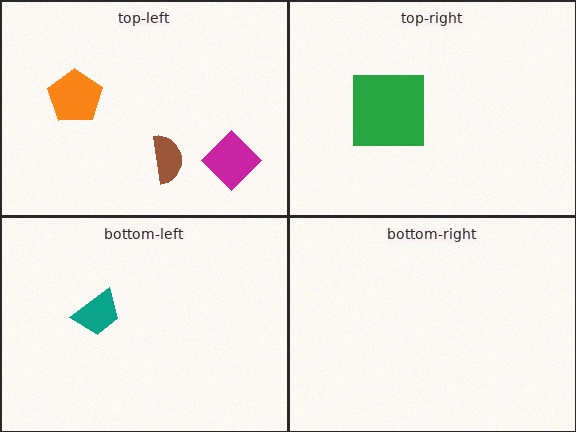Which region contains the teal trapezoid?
The bottom-left region.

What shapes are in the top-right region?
The green square.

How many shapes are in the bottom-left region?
1.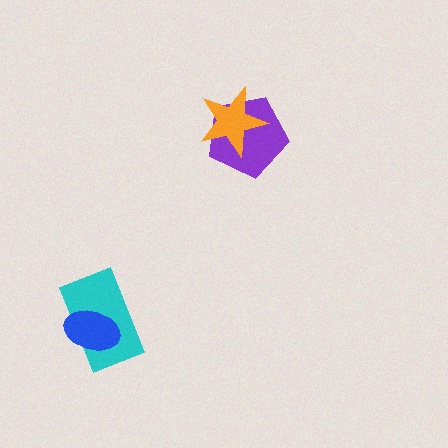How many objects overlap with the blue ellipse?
1 object overlaps with the blue ellipse.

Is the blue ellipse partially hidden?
No, no other shape covers it.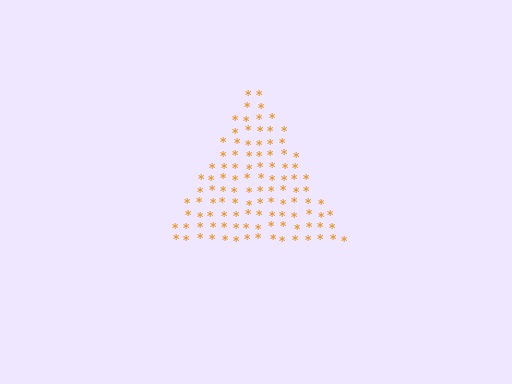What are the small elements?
The small elements are asterisks.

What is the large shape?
The large shape is a triangle.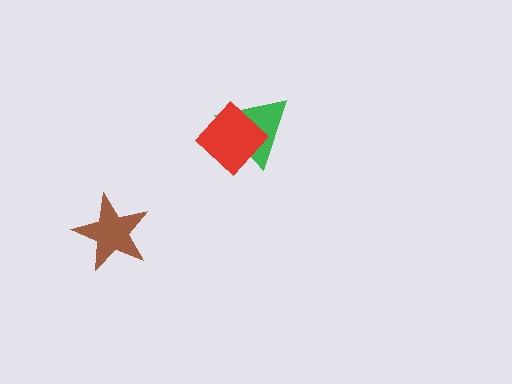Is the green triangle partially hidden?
Yes, it is partially covered by another shape.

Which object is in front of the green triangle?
The red diamond is in front of the green triangle.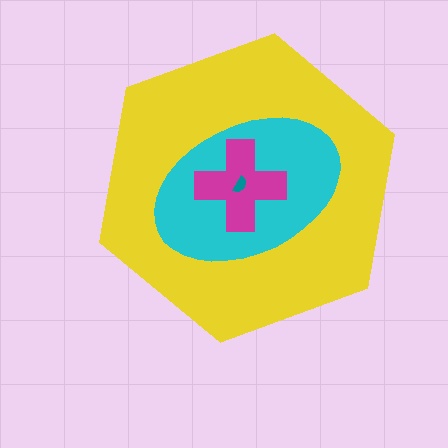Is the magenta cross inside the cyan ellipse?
Yes.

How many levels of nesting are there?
4.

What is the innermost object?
The teal semicircle.